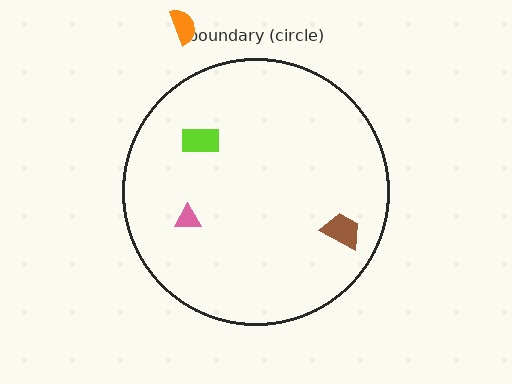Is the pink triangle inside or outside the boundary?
Inside.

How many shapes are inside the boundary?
3 inside, 1 outside.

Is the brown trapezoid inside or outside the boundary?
Inside.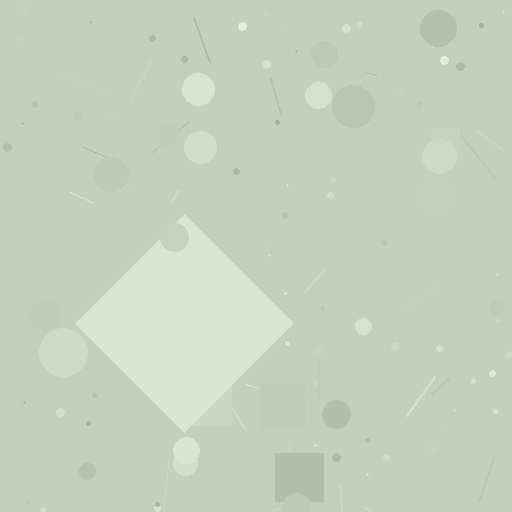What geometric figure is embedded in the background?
A diamond is embedded in the background.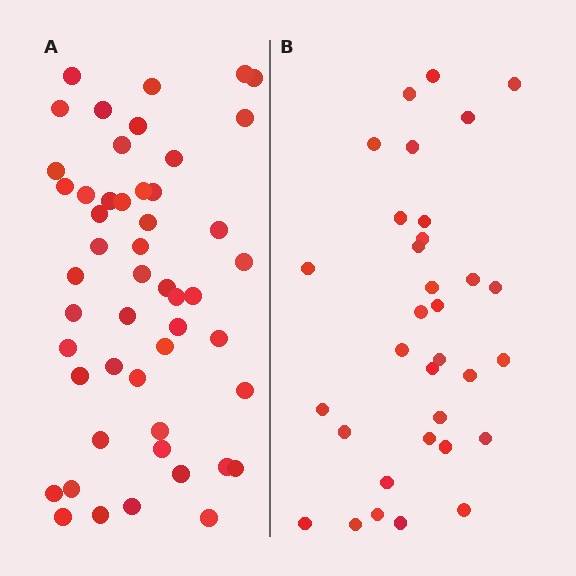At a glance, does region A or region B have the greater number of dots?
Region A (the left region) has more dots.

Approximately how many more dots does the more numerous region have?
Region A has approximately 15 more dots than region B.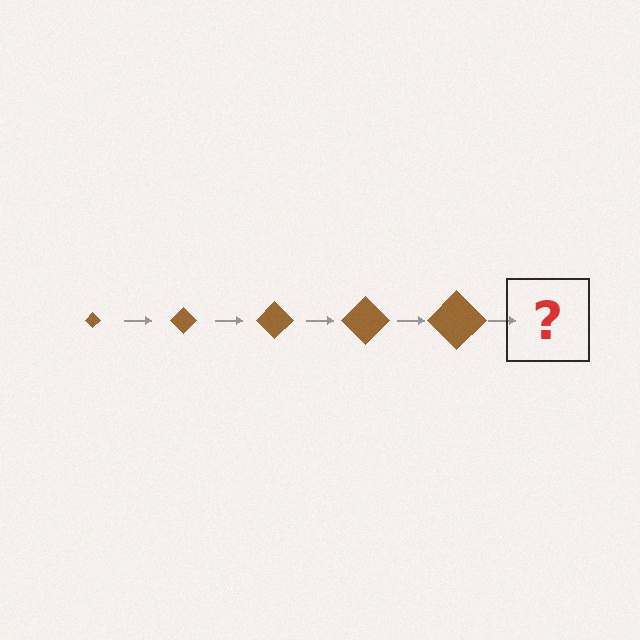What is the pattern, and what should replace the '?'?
The pattern is that the diamond gets progressively larger each step. The '?' should be a brown diamond, larger than the previous one.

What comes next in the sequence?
The next element should be a brown diamond, larger than the previous one.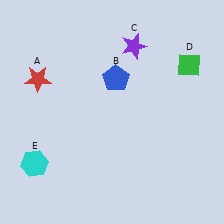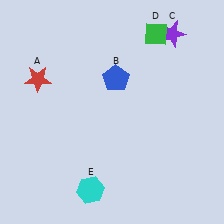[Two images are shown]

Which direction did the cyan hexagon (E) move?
The cyan hexagon (E) moved right.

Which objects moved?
The objects that moved are: the purple star (C), the green diamond (D), the cyan hexagon (E).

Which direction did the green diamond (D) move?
The green diamond (D) moved left.